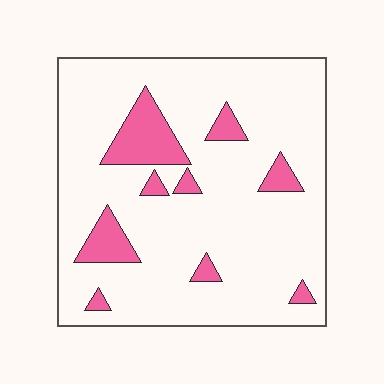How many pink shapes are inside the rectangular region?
9.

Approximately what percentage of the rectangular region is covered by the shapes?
Approximately 15%.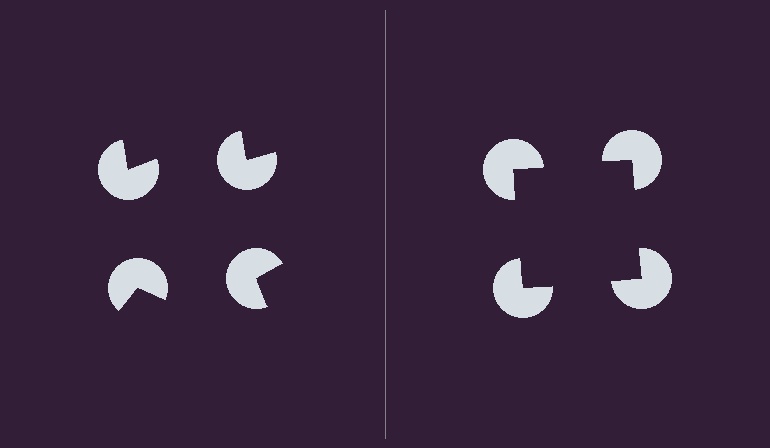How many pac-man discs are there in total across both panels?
8 — 4 on each side.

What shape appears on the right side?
An illusory square.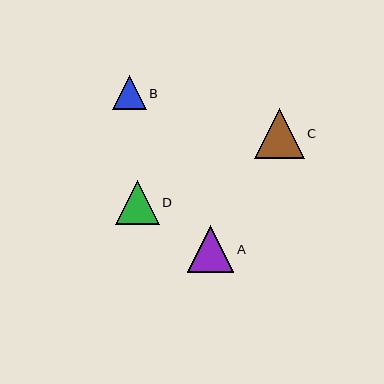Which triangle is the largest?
Triangle C is the largest with a size of approximately 50 pixels.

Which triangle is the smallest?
Triangle B is the smallest with a size of approximately 33 pixels.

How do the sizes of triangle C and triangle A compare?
Triangle C and triangle A are approximately the same size.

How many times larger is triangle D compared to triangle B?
Triangle D is approximately 1.3 times the size of triangle B.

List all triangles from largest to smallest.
From largest to smallest: C, A, D, B.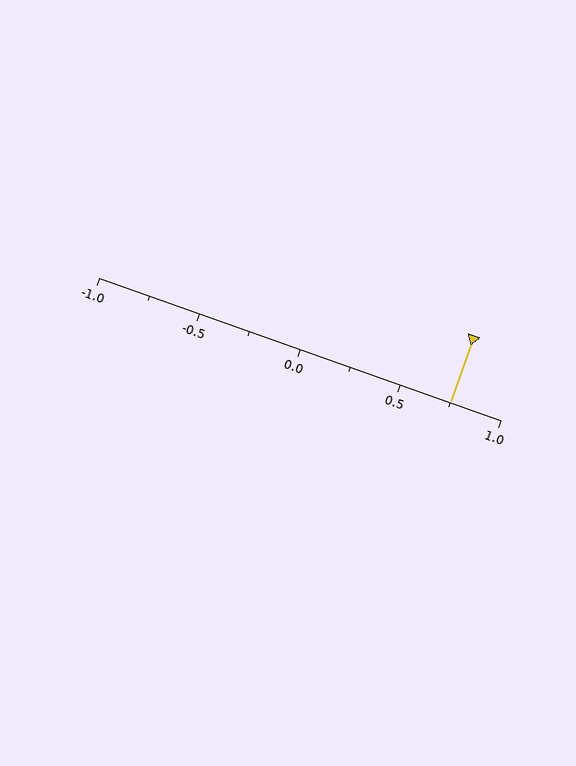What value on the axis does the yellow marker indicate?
The marker indicates approximately 0.75.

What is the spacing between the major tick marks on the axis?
The major ticks are spaced 0.5 apart.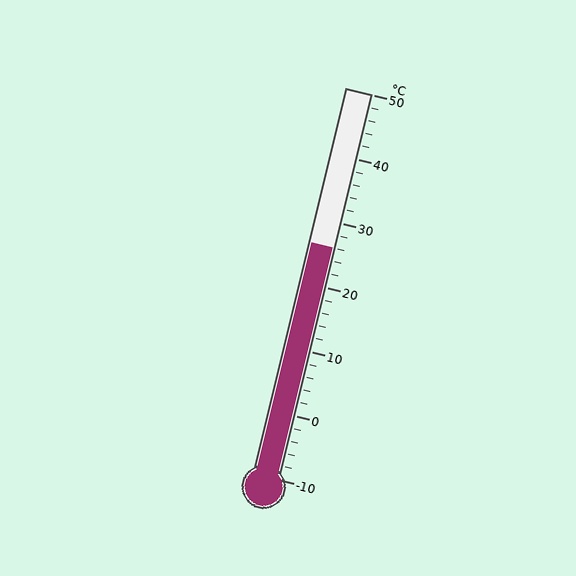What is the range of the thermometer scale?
The thermometer scale ranges from -10°C to 50°C.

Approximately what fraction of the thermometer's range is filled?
The thermometer is filled to approximately 60% of its range.